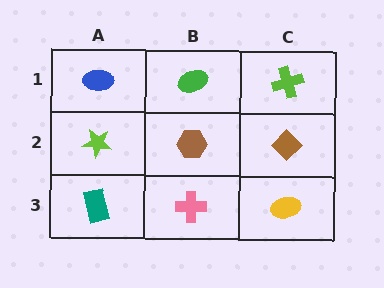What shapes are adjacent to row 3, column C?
A brown diamond (row 2, column C), a pink cross (row 3, column B).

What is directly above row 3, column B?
A brown hexagon.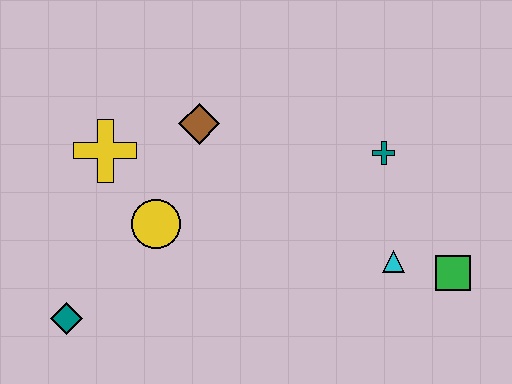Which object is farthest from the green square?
The teal diamond is farthest from the green square.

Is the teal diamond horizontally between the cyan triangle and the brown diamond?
No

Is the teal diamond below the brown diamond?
Yes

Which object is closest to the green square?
The cyan triangle is closest to the green square.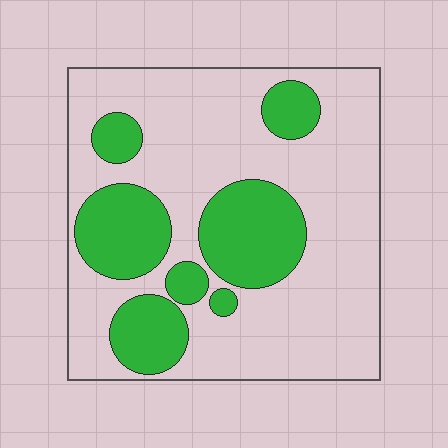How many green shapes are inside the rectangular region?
7.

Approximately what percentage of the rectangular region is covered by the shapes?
Approximately 30%.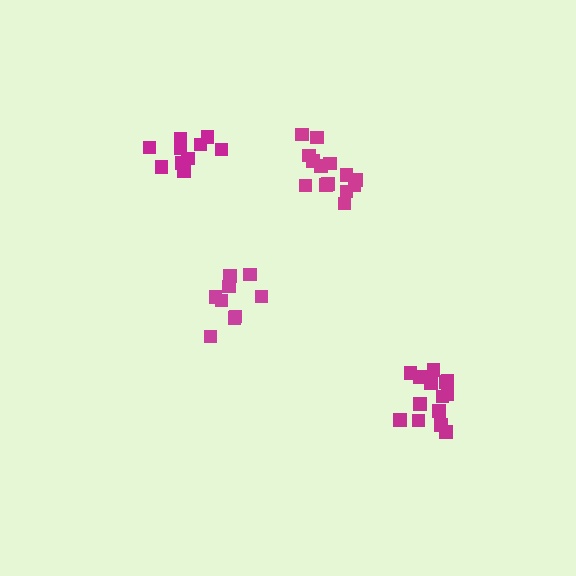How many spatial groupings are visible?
There are 4 spatial groupings.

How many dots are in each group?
Group 1: 10 dots, Group 2: 14 dots, Group 3: 14 dots, Group 4: 10 dots (48 total).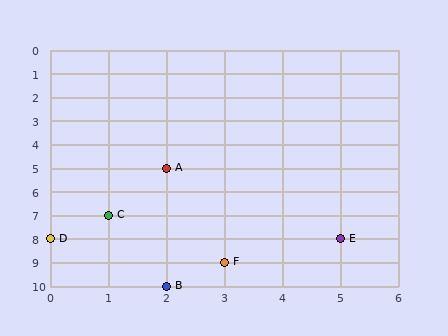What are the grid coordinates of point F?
Point F is at grid coordinates (3, 9).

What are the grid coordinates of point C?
Point C is at grid coordinates (1, 7).